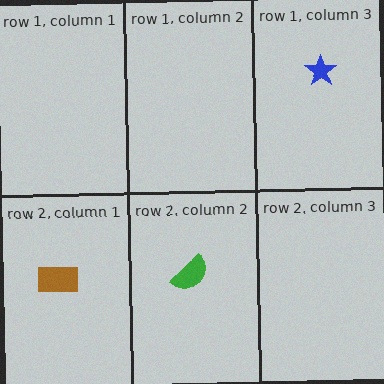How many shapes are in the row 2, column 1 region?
1.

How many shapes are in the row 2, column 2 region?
1.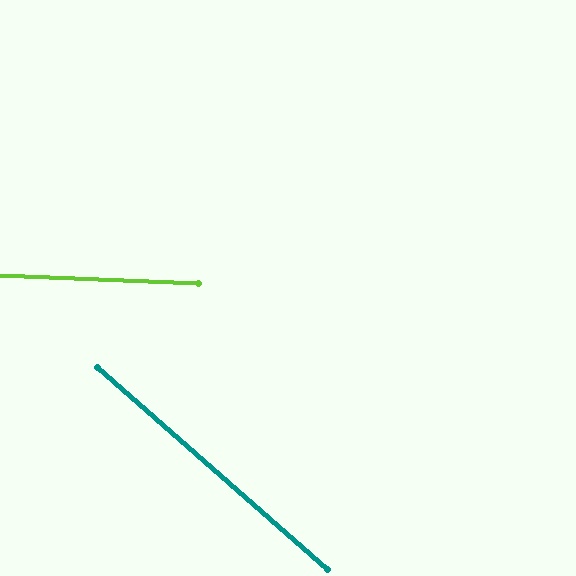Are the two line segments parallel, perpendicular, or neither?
Neither parallel nor perpendicular — they differ by about 39°.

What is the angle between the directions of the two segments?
Approximately 39 degrees.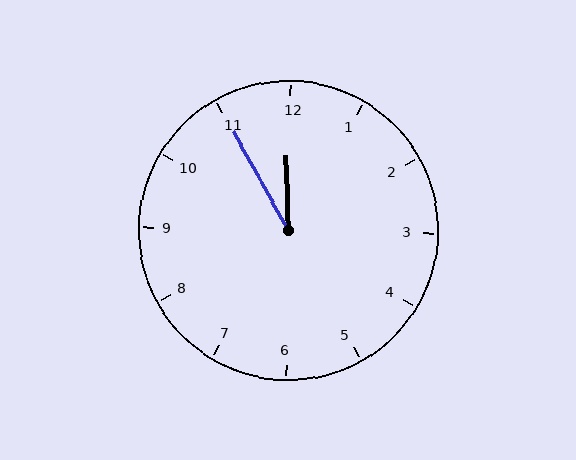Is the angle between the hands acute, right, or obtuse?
It is acute.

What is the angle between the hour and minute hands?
Approximately 28 degrees.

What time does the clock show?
11:55.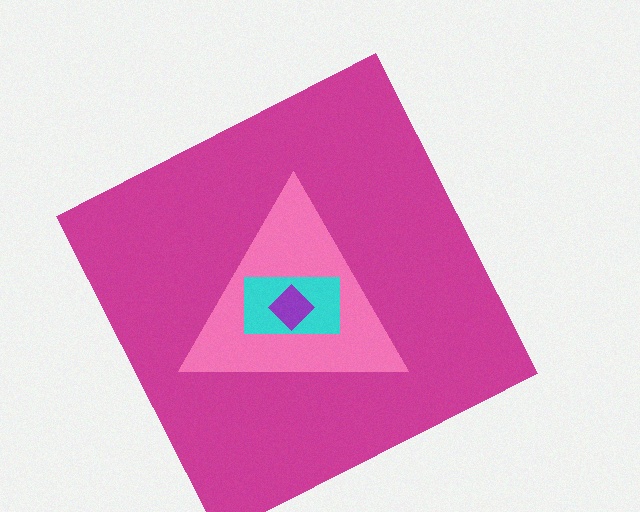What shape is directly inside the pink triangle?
The cyan rectangle.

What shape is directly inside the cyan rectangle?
The purple diamond.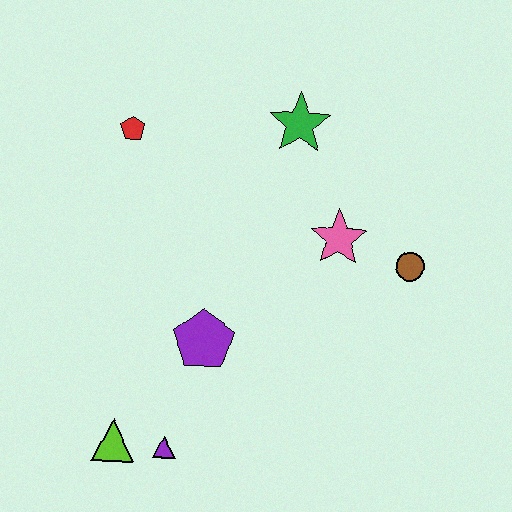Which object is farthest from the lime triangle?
The green star is farthest from the lime triangle.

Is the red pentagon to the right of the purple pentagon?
No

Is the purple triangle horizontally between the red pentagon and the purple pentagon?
Yes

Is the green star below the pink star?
No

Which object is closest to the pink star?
The brown circle is closest to the pink star.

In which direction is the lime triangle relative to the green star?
The lime triangle is below the green star.